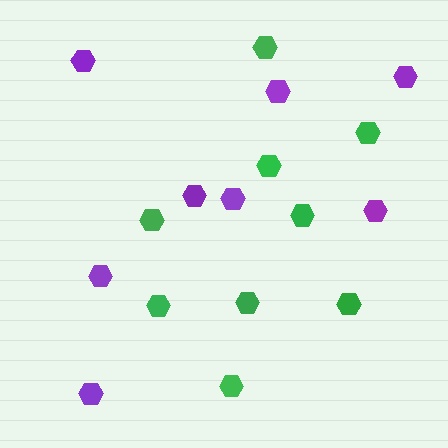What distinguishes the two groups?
There are 2 groups: one group of green hexagons (9) and one group of purple hexagons (8).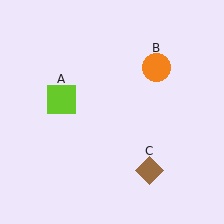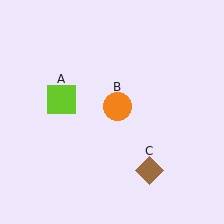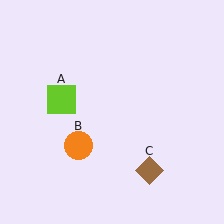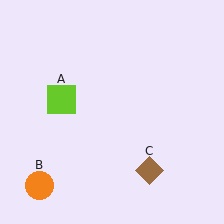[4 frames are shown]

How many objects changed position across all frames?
1 object changed position: orange circle (object B).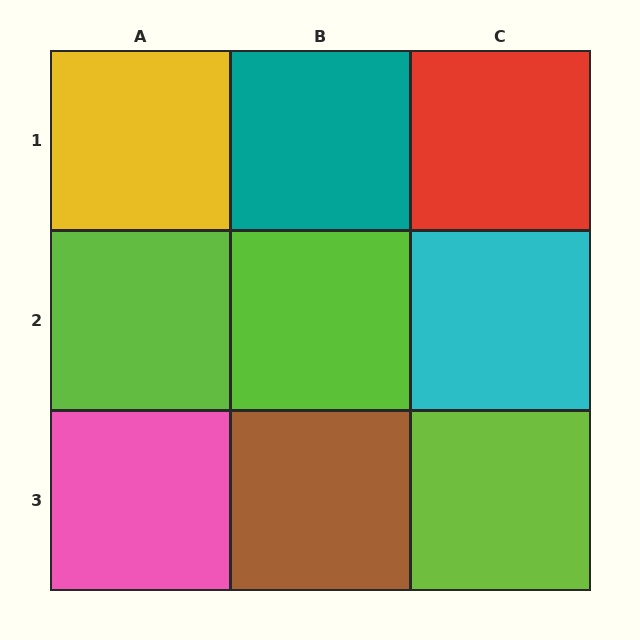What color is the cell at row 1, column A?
Yellow.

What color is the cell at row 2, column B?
Lime.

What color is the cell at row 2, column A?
Lime.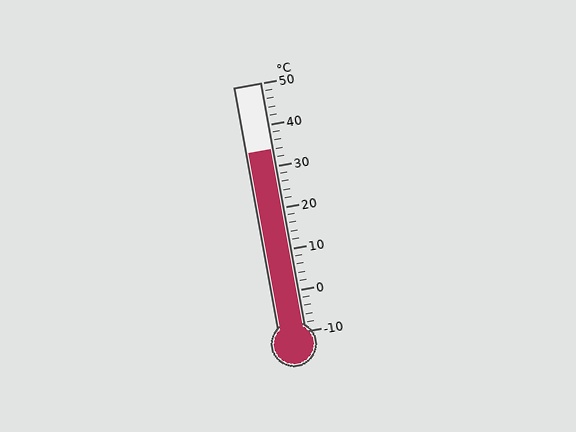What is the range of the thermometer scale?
The thermometer scale ranges from -10°C to 50°C.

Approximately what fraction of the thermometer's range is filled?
The thermometer is filled to approximately 75% of its range.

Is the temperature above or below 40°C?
The temperature is below 40°C.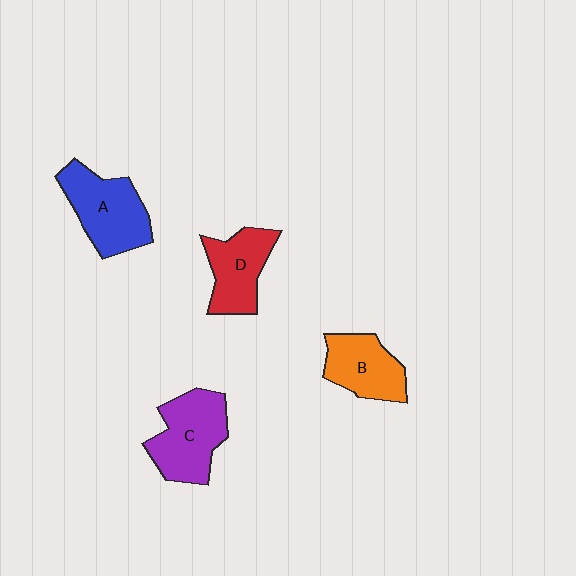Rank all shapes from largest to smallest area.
From largest to smallest: C (purple), A (blue), D (red), B (orange).